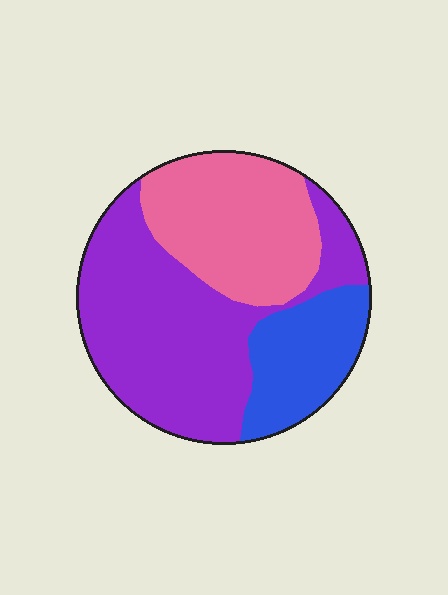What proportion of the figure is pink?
Pink covers about 30% of the figure.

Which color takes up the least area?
Blue, at roughly 20%.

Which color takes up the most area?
Purple, at roughly 50%.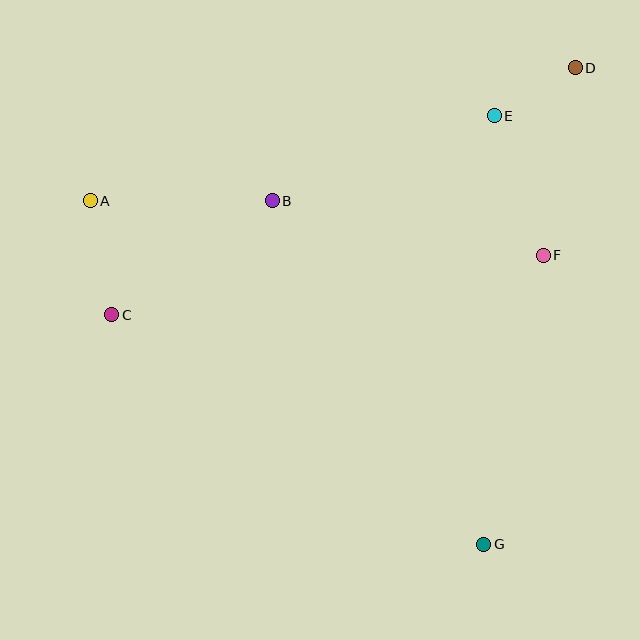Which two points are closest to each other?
Points D and E are closest to each other.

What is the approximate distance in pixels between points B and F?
The distance between B and F is approximately 277 pixels.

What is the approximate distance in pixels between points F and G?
The distance between F and G is approximately 295 pixels.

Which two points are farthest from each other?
Points C and D are farthest from each other.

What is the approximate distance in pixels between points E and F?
The distance between E and F is approximately 148 pixels.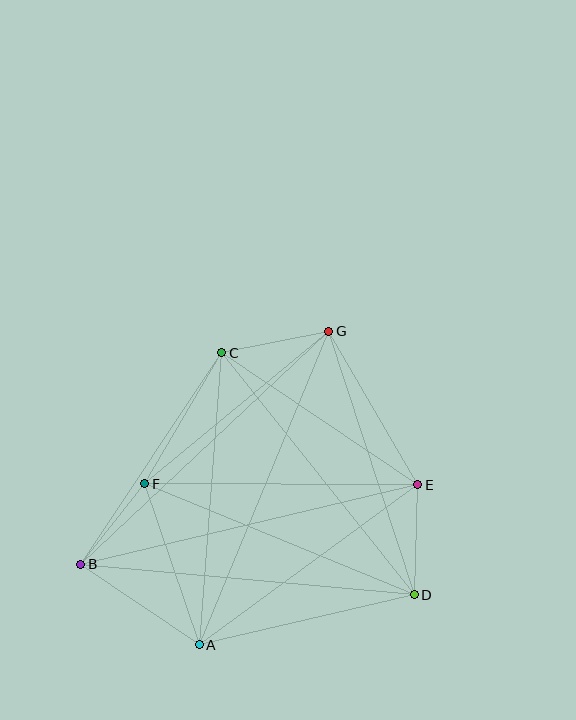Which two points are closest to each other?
Points B and F are closest to each other.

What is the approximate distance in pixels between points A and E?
The distance between A and E is approximately 271 pixels.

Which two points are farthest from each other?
Points B and E are farthest from each other.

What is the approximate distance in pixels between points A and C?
The distance between A and C is approximately 293 pixels.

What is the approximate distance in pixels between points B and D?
The distance between B and D is approximately 335 pixels.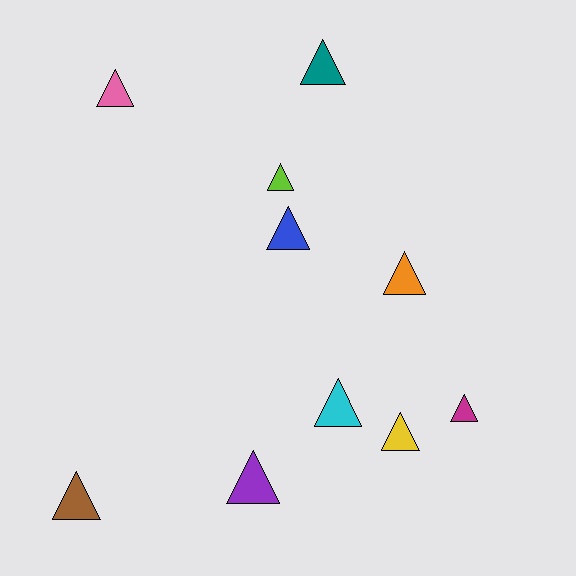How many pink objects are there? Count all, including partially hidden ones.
There is 1 pink object.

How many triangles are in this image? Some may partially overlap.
There are 10 triangles.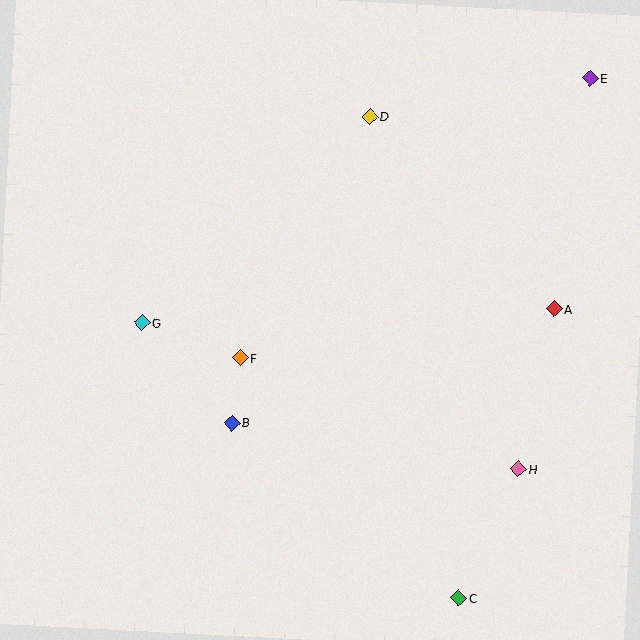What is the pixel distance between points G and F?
The distance between G and F is 104 pixels.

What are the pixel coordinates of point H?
Point H is at (518, 469).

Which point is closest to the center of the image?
Point F at (240, 358) is closest to the center.